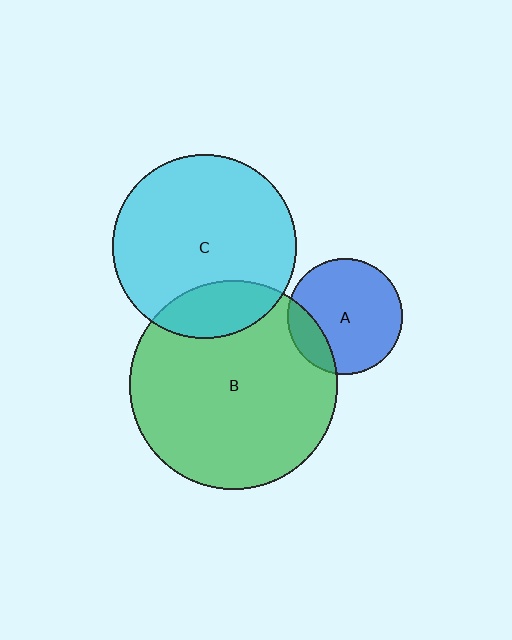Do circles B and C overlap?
Yes.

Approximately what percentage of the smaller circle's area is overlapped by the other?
Approximately 20%.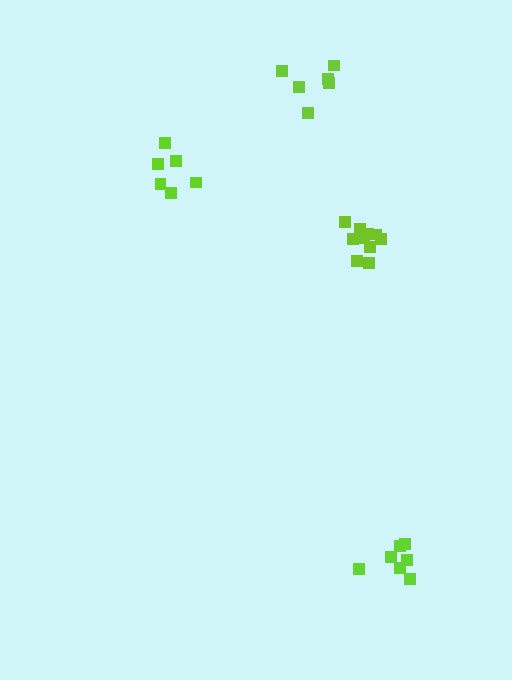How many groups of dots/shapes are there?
There are 4 groups.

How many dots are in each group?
Group 1: 10 dots, Group 2: 6 dots, Group 3: 6 dots, Group 4: 7 dots (29 total).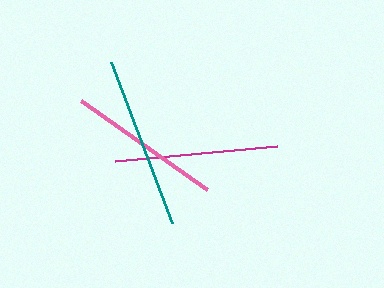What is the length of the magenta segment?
The magenta segment is approximately 162 pixels long.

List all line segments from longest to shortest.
From longest to shortest: teal, magenta, pink.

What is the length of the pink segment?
The pink segment is approximately 154 pixels long.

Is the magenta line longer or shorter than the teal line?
The teal line is longer than the magenta line.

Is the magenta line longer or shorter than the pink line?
The magenta line is longer than the pink line.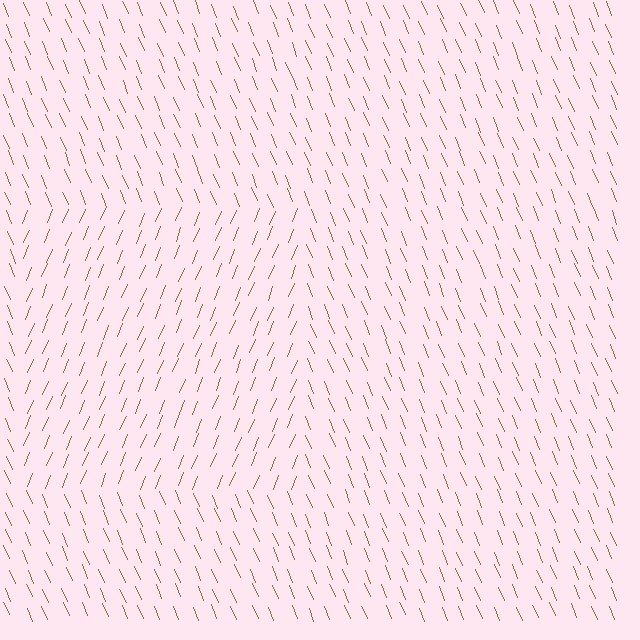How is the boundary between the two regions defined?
The boundary is defined purely by a change in line orientation (approximately 45 degrees difference). All lines are the same color and thickness.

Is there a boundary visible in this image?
Yes, there is a texture boundary formed by a change in line orientation.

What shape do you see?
I see a rectangle.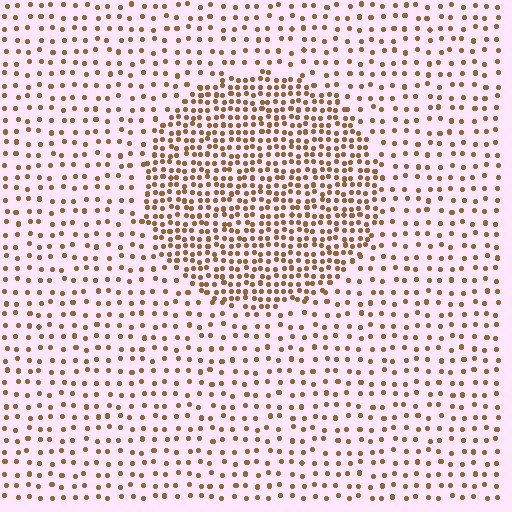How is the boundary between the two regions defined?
The boundary is defined by a change in element density (approximately 2.3x ratio). All elements are the same color, size, and shape.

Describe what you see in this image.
The image contains small brown elements arranged at two different densities. A circle-shaped region is visible where the elements are more densely packed than the surrounding area.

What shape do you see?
I see a circle.